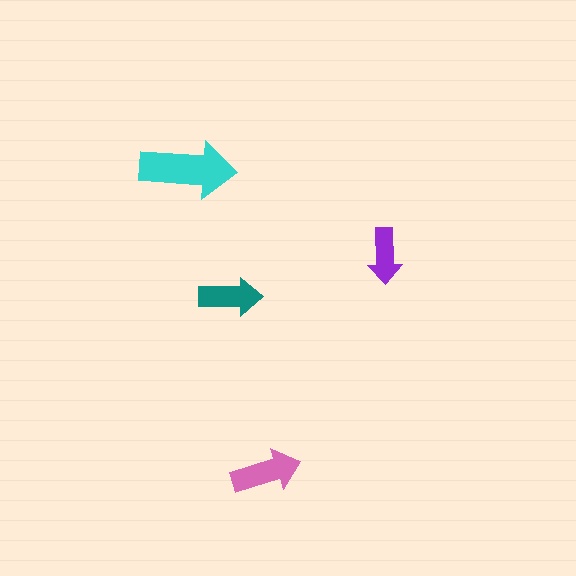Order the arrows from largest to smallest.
the cyan one, the pink one, the teal one, the purple one.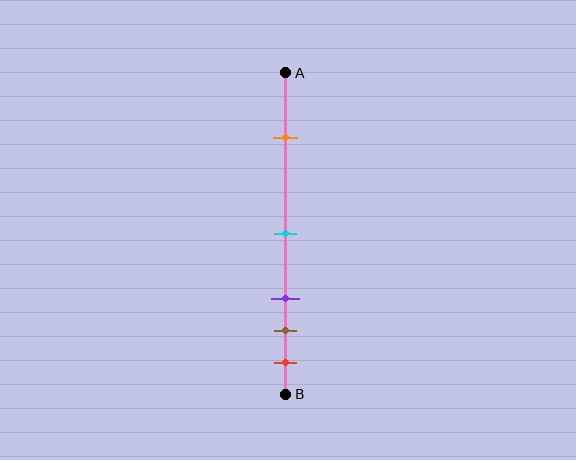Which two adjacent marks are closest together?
The brown and red marks are the closest adjacent pair.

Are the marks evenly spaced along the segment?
No, the marks are not evenly spaced.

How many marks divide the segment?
There are 5 marks dividing the segment.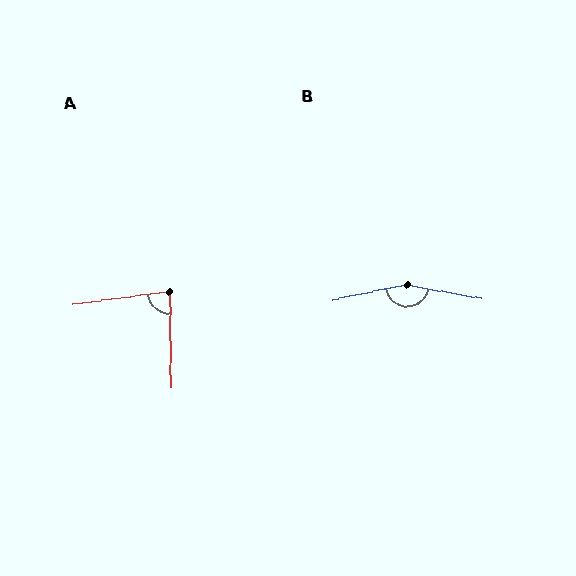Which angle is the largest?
B, at approximately 158 degrees.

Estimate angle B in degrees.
Approximately 158 degrees.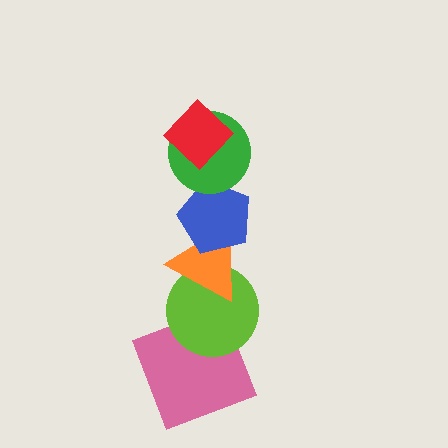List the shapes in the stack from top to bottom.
From top to bottom: the red diamond, the green circle, the blue pentagon, the orange triangle, the lime circle, the pink square.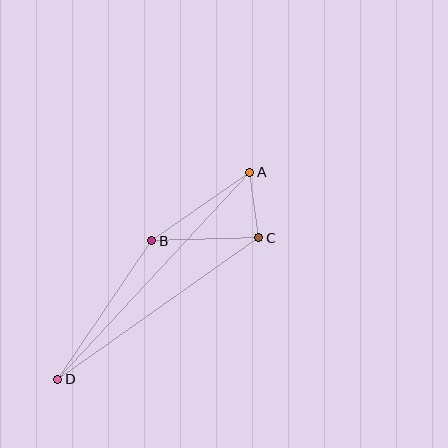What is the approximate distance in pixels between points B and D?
The distance between B and D is approximately 168 pixels.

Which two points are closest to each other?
Points A and C are closest to each other.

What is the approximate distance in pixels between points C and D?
The distance between C and D is approximately 246 pixels.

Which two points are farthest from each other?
Points A and D are farthest from each other.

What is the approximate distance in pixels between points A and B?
The distance between A and B is approximately 120 pixels.